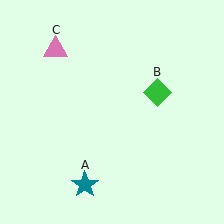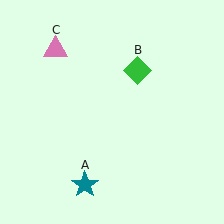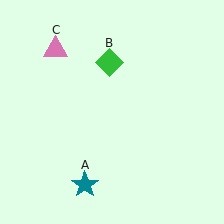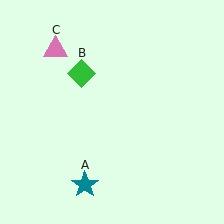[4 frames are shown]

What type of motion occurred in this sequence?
The green diamond (object B) rotated counterclockwise around the center of the scene.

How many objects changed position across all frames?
1 object changed position: green diamond (object B).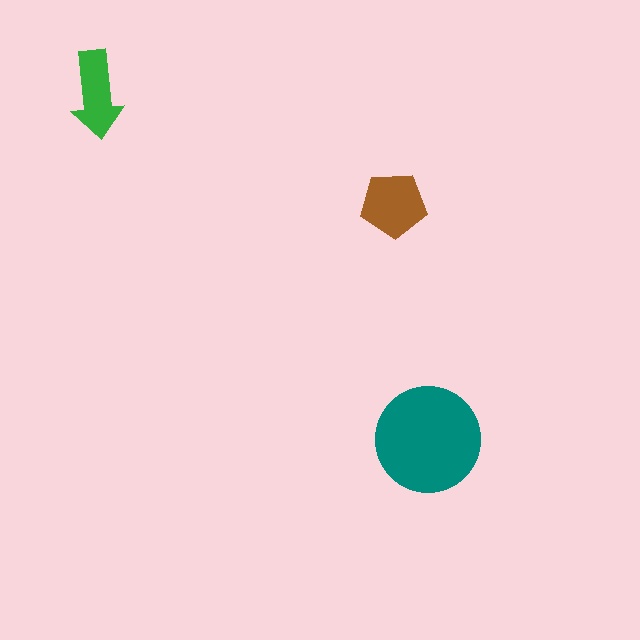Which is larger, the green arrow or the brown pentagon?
The brown pentagon.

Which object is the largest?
The teal circle.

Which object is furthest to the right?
The teal circle is rightmost.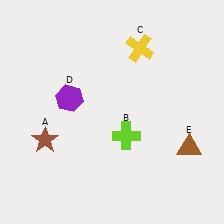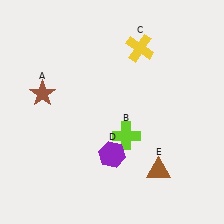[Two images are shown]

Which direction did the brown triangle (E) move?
The brown triangle (E) moved left.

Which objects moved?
The objects that moved are: the brown star (A), the purple hexagon (D), the brown triangle (E).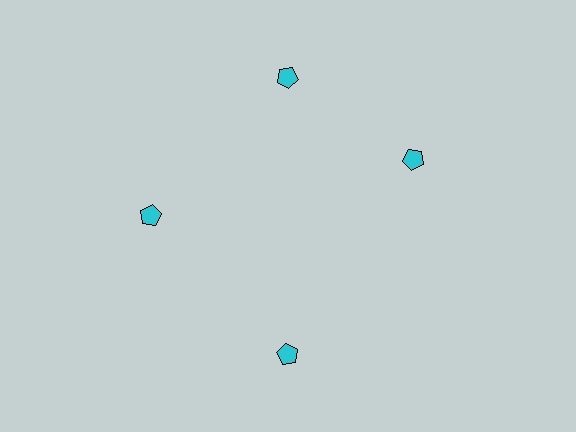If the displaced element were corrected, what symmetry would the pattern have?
It would have 4-fold rotational symmetry — the pattern would map onto itself every 90 degrees.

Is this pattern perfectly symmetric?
No. The 4 cyan pentagons are arranged in a ring, but one element near the 3 o'clock position is rotated out of alignment along the ring, breaking the 4-fold rotational symmetry.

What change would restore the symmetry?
The symmetry would be restored by rotating it back into even spacing with its neighbors so that all 4 pentagons sit at equal angles and equal distance from the center.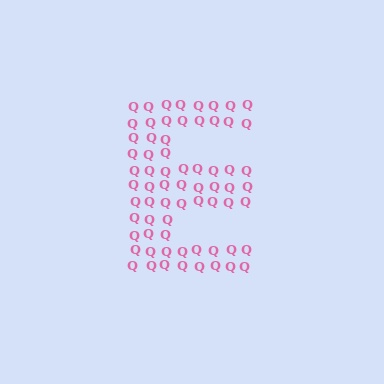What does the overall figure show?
The overall figure shows the letter E.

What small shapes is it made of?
It is made of small letter Q's.